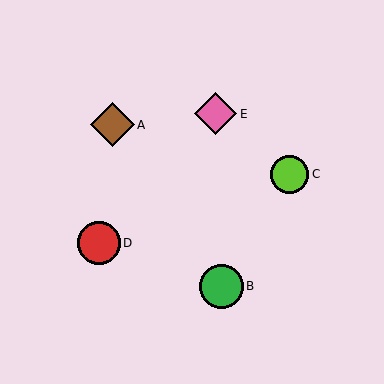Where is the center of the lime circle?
The center of the lime circle is at (289, 174).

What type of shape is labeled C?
Shape C is a lime circle.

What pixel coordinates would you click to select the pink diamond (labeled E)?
Click at (216, 114) to select the pink diamond E.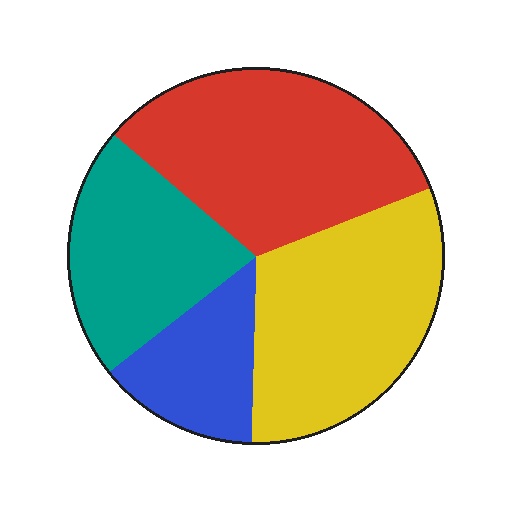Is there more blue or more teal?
Teal.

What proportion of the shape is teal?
Teal covers around 20% of the shape.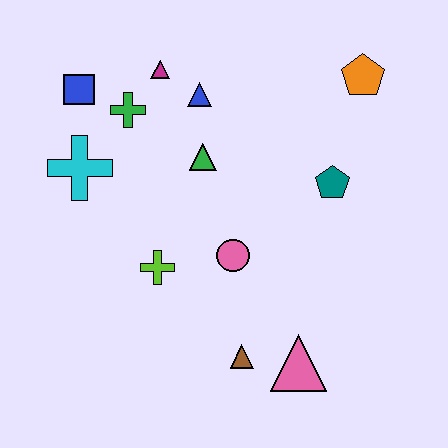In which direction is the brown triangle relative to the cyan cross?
The brown triangle is below the cyan cross.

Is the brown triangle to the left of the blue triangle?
No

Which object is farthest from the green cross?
The pink triangle is farthest from the green cross.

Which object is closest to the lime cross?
The pink circle is closest to the lime cross.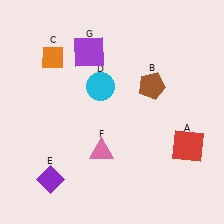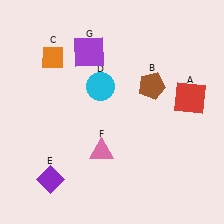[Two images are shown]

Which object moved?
The red square (A) moved up.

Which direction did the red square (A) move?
The red square (A) moved up.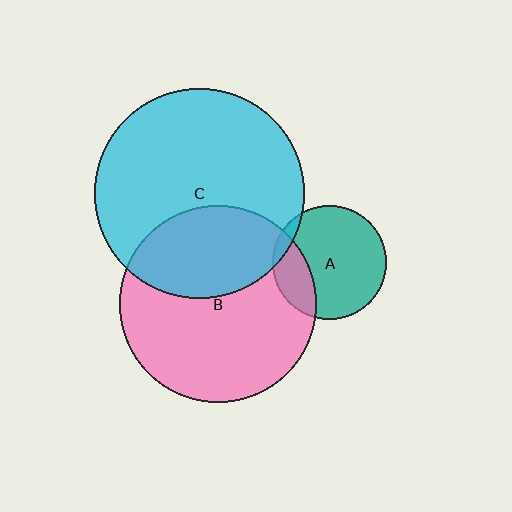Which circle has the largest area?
Circle C (cyan).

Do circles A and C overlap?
Yes.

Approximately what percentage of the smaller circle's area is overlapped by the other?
Approximately 5%.